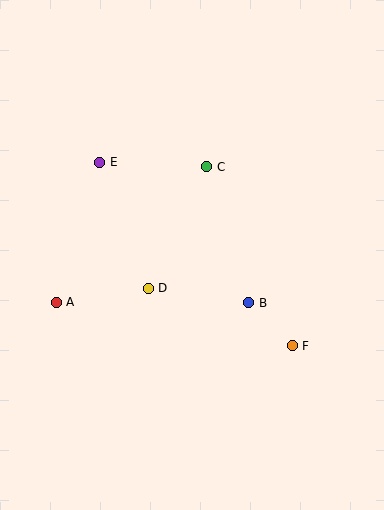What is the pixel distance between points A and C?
The distance between A and C is 202 pixels.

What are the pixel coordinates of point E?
Point E is at (100, 162).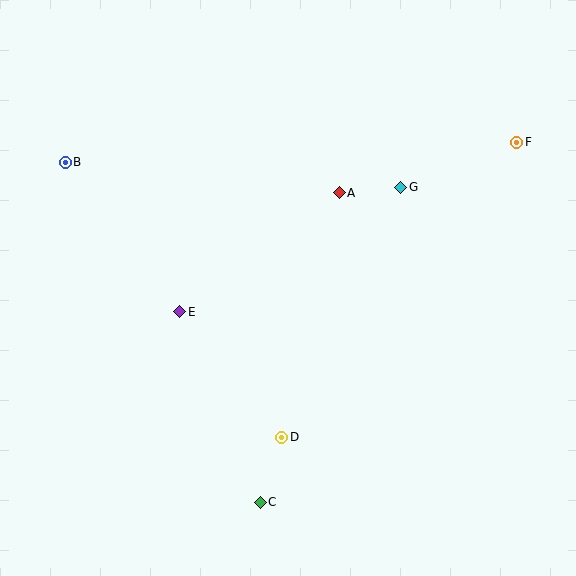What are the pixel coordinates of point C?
Point C is at (260, 502).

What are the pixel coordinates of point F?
Point F is at (517, 142).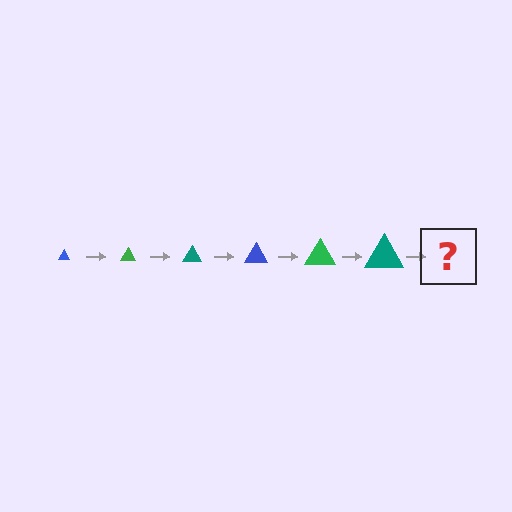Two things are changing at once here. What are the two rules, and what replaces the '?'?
The two rules are that the triangle grows larger each step and the color cycles through blue, green, and teal. The '?' should be a blue triangle, larger than the previous one.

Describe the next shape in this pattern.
It should be a blue triangle, larger than the previous one.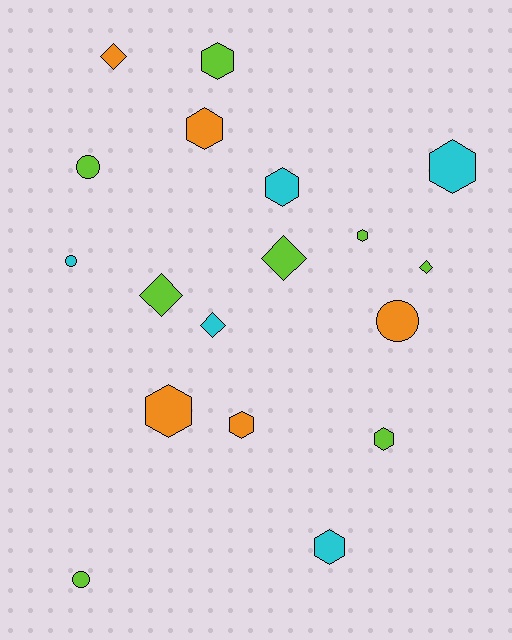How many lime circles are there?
There are 2 lime circles.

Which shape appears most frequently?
Hexagon, with 9 objects.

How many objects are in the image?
There are 18 objects.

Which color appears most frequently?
Lime, with 8 objects.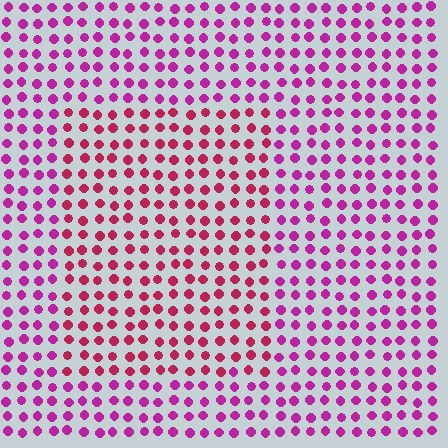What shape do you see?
I see a rectangle.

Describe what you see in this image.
The image is filled with small magenta elements in a uniform arrangement. A rectangle-shaped region is visible where the elements are tinted to a slightly different hue, forming a subtle color boundary.